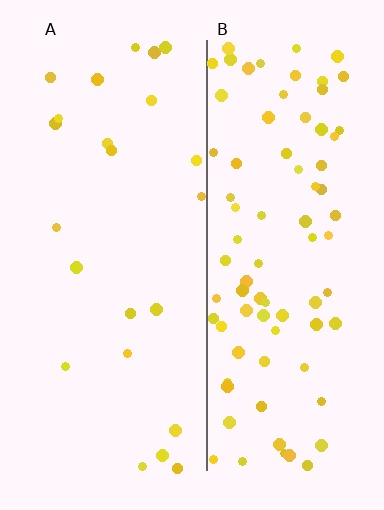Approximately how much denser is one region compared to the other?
Approximately 3.7× — region B over region A.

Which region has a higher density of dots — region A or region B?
B (the right).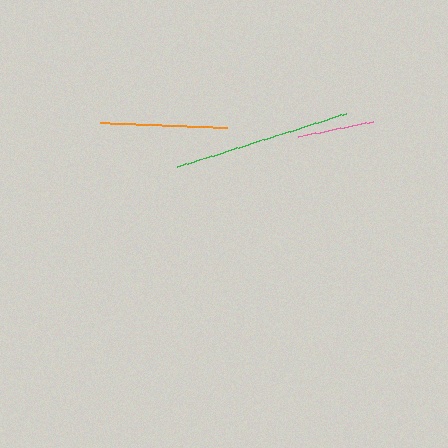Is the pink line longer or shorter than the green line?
The green line is longer than the pink line.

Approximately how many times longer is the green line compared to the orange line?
The green line is approximately 1.4 times the length of the orange line.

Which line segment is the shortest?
The pink line is the shortest at approximately 77 pixels.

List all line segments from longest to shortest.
From longest to shortest: green, orange, pink.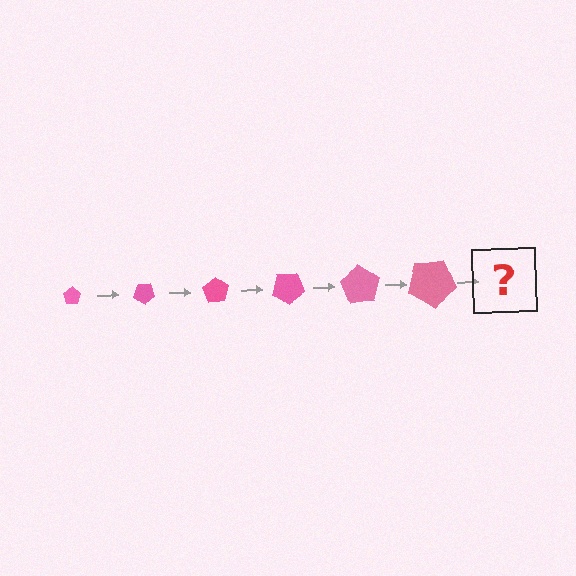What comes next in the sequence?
The next element should be a pentagon, larger than the previous one and rotated 210 degrees from the start.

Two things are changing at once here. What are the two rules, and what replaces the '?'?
The two rules are that the pentagon grows larger each step and it rotates 35 degrees each step. The '?' should be a pentagon, larger than the previous one and rotated 210 degrees from the start.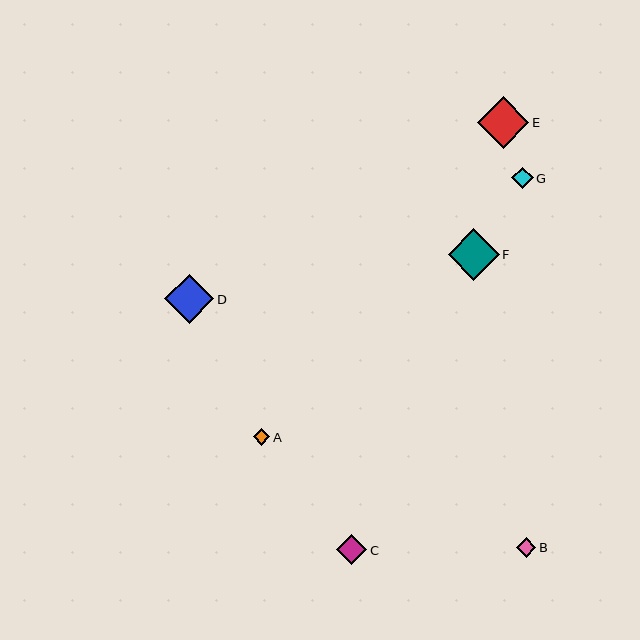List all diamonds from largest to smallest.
From largest to smallest: E, F, D, C, G, B, A.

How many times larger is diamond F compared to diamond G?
Diamond F is approximately 2.4 times the size of diamond G.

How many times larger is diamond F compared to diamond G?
Diamond F is approximately 2.4 times the size of diamond G.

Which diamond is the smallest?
Diamond A is the smallest with a size of approximately 17 pixels.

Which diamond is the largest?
Diamond E is the largest with a size of approximately 52 pixels.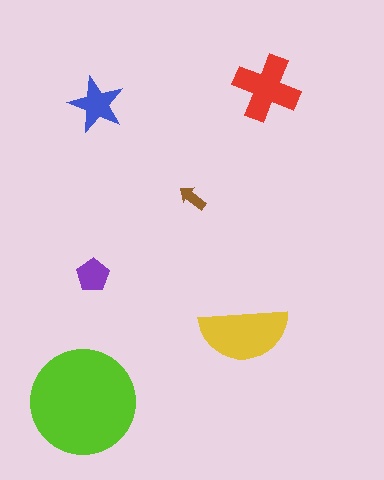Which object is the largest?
The lime circle.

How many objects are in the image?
There are 6 objects in the image.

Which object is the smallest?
The brown arrow.